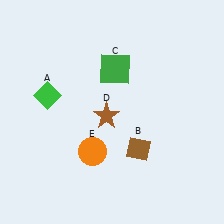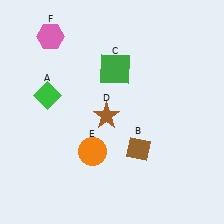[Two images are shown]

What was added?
A pink hexagon (F) was added in Image 2.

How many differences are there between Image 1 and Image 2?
There is 1 difference between the two images.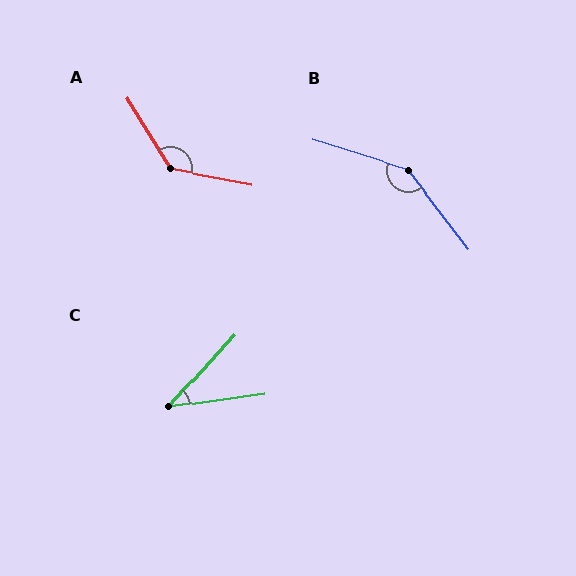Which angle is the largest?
B, at approximately 145 degrees.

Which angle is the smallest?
C, at approximately 40 degrees.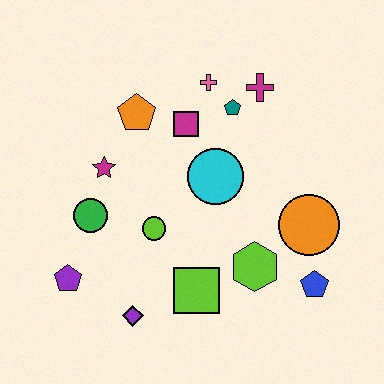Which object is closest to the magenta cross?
The teal pentagon is closest to the magenta cross.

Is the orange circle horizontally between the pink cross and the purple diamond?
No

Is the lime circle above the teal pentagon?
No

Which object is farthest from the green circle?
The blue pentagon is farthest from the green circle.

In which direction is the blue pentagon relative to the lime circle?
The blue pentagon is to the right of the lime circle.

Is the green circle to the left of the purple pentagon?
No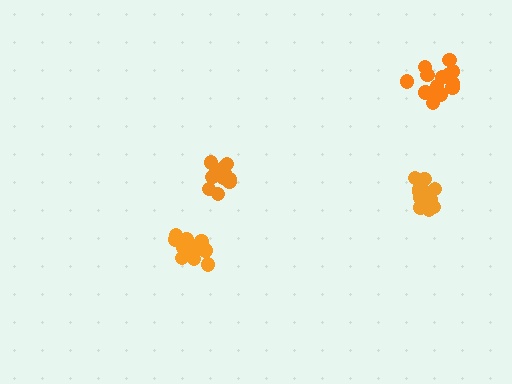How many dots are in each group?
Group 1: 14 dots, Group 2: 14 dots, Group 3: 12 dots, Group 4: 14 dots (54 total).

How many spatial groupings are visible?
There are 4 spatial groupings.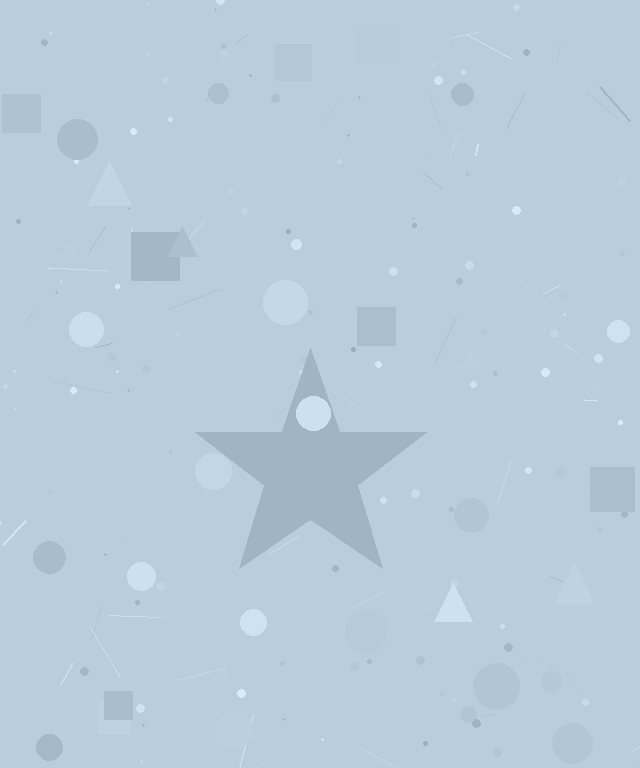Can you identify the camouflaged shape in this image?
The camouflaged shape is a star.